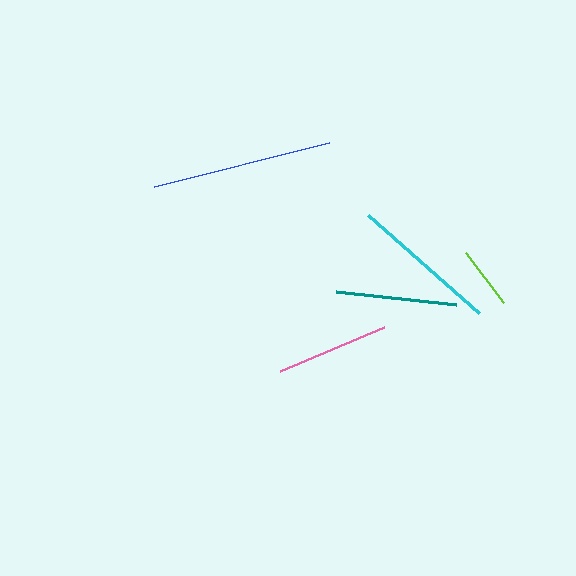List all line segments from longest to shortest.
From longest to shortest: blue, cyan, teal, pink, lime.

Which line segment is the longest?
The blue line is the longest at approximately 180 pixels.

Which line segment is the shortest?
The lime line is the shortest at approximately 63 pixels.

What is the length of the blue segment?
The blue segment is approximately 180 pixels long.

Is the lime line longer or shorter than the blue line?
The blue line is longer than the lime line.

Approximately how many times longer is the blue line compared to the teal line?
The blue line is approximately 1.5 times the length of the teal line.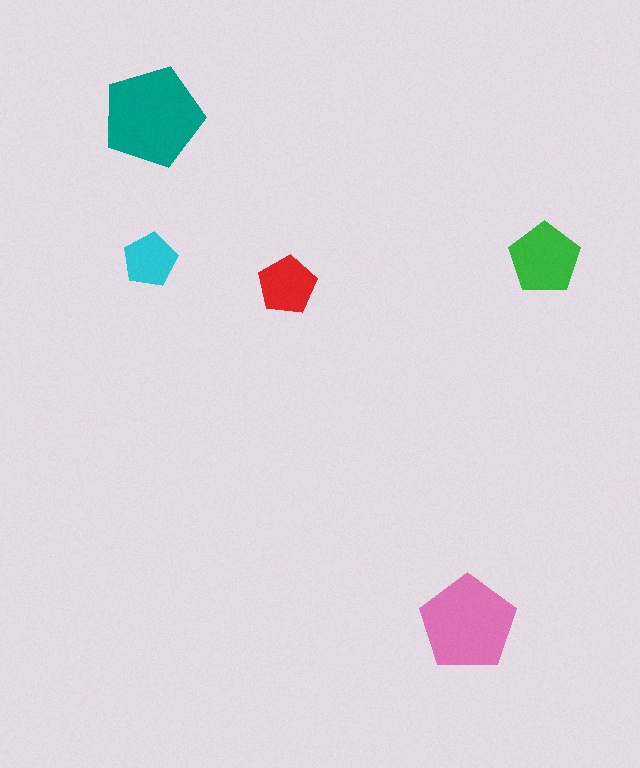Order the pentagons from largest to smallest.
the teal one, the pink one, the green one, the red one, the cyan one.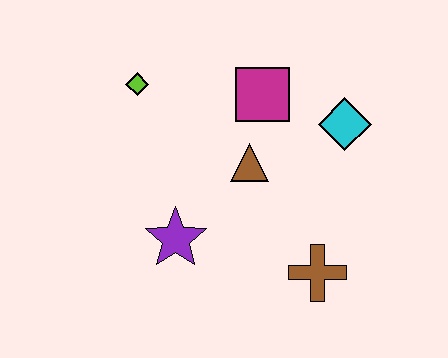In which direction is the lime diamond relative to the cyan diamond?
The lime diamond is to the left of the cyan diamond.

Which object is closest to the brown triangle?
The magenta square is closest to the brown triangle.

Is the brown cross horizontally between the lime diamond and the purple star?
No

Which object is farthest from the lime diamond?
The brown cross is farthest from the lime diamond.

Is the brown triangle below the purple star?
No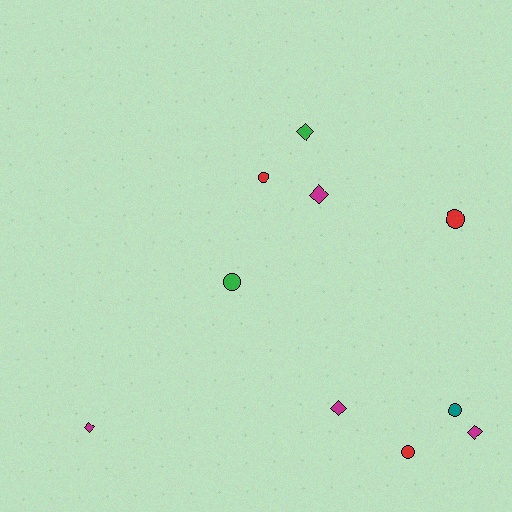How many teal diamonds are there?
There are no teal diamonds.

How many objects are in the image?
There are 10 objects.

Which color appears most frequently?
Magenta, with 4 objects.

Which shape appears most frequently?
Circle, with 5 objects.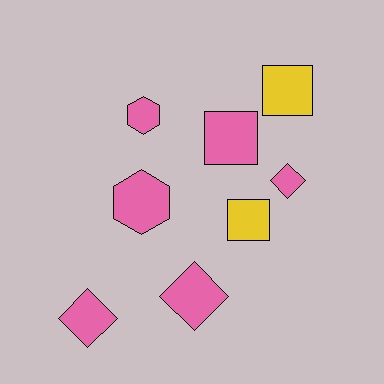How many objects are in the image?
There are 8 objects.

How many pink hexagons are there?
There are 2 pink hexagons.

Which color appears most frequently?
Pink, with 6 objects.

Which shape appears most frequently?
Square, with 3 objects.